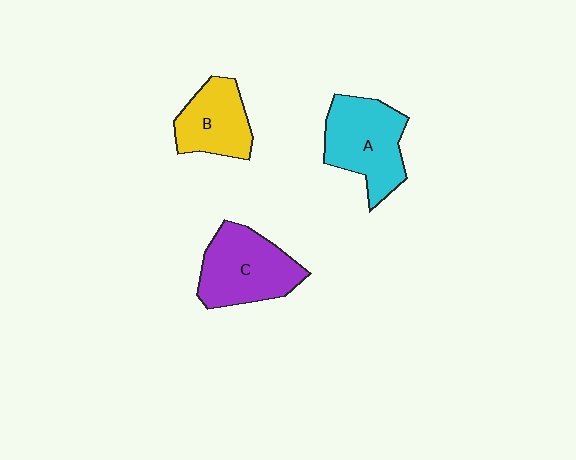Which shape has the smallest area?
Shape B (yellow).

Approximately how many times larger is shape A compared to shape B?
Approximately 1.3 times.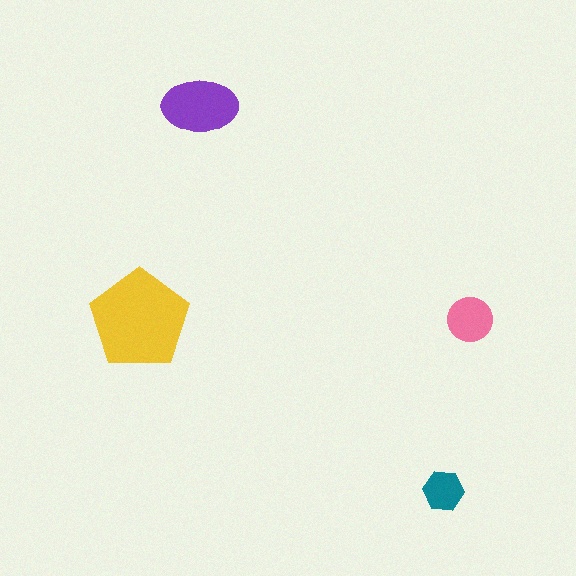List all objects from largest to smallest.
The yellow pentagon, the purple ellipse, the pink circle, the teal hexagon.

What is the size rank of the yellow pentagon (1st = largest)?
1st.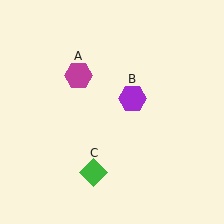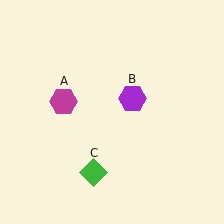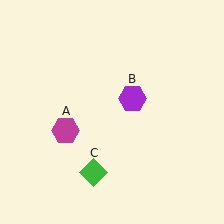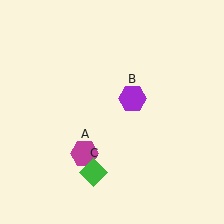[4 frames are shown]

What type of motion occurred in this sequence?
The magenta hexagon (object A) rotated counterclockwise around the center of the scene.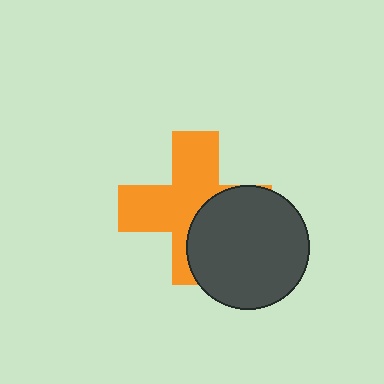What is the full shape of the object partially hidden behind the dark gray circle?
The partially hidden object is an orange cross.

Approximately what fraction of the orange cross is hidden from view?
Roughly 39% of the orange cross is hidden behind the dark gray circle.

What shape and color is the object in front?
The object in front is a dark gray circle.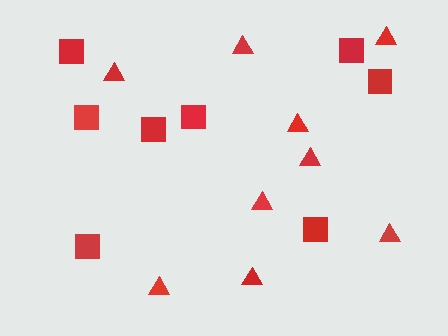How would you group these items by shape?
There are 2 groups: one group of triangles (9) and one group of squares (8).